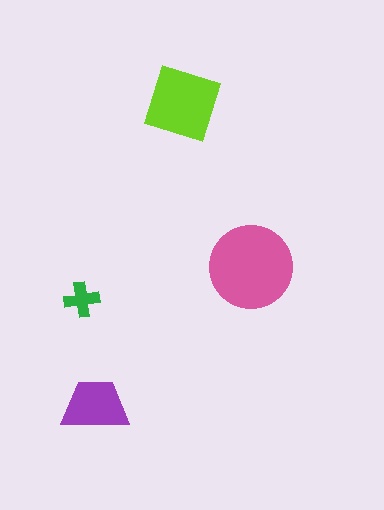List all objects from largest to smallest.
The pink circle, the lime diamond, the purple trapezoid, the green cross.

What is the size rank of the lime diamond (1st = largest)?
2nd.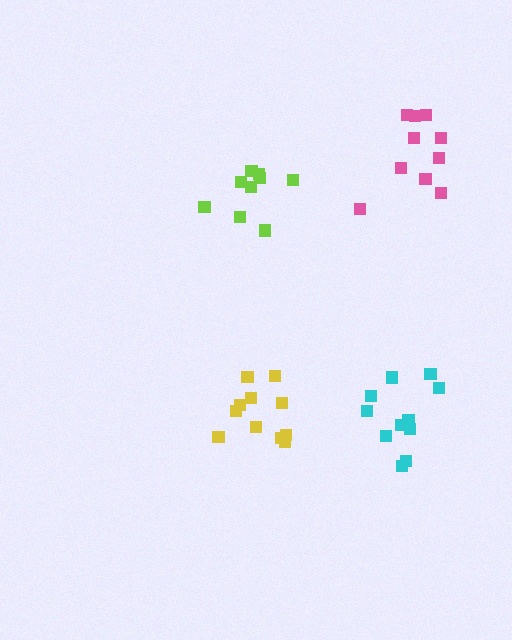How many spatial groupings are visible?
There are 4 spatial groupings.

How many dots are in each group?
Group 1: 10 dots, Group 2: 11 dots, Group 3: 9 dots, Group 4: 11 dots (41 total).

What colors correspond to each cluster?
The clusters are colored: pink, yellow, lime, cyan.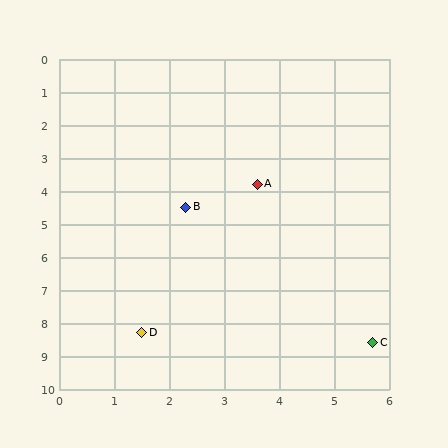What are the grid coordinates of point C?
Point C is at approximately (5.7, 8.6).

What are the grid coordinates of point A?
Point A is at approximately (3.6, 3.8).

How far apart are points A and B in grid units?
Points A and B are about 1.5 grid units apart.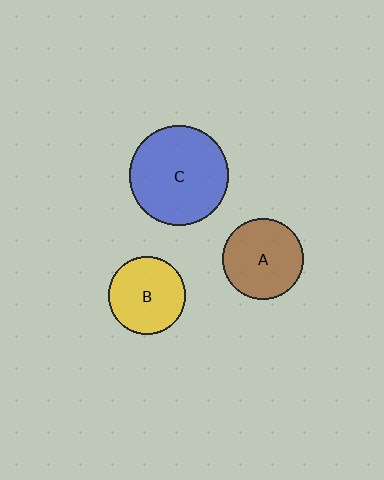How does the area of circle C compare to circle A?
Approximately 1.5 times.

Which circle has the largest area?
Circle C (blue).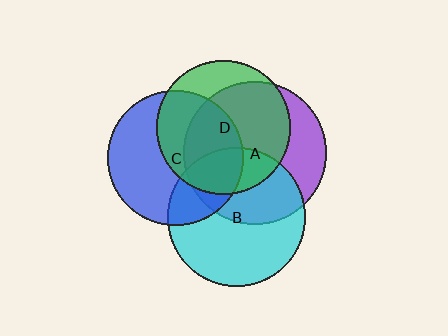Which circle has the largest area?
Circle A (purple).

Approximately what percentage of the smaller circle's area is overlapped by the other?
Approximately 50%.